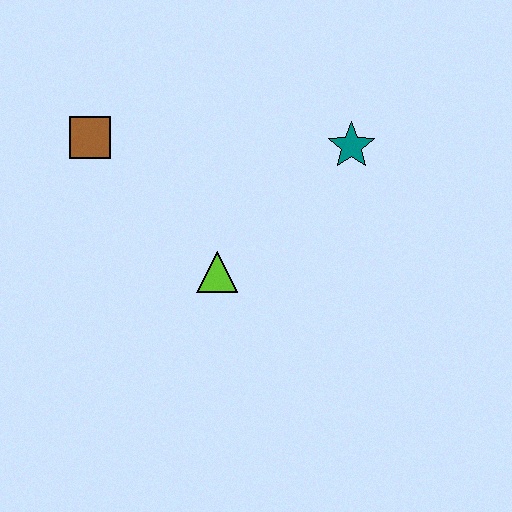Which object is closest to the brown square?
The lime triangle is closest to the brown square.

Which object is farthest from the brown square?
The teal star is farthest from the brown square.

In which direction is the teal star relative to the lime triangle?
The teal star is to the right of the lime triangle.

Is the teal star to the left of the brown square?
No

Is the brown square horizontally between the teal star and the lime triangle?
No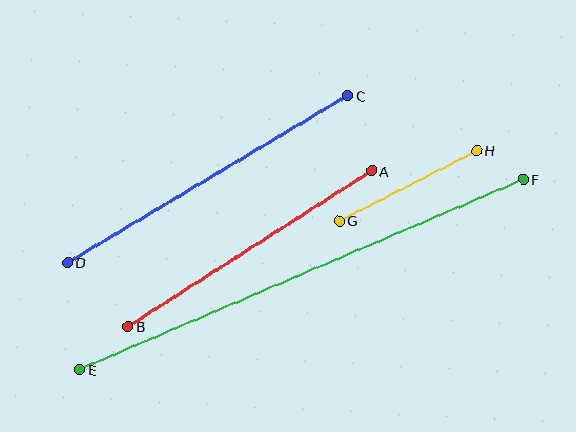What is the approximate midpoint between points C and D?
The midpoint is at approximately (208, 179) pixels.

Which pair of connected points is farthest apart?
Points E and F are farthest apart.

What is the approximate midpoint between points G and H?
The midpoint is at approximately (408, 186) pixels.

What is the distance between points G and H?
The distance is approximately 154 pixels.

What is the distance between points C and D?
The distance is approximately 326 pixels.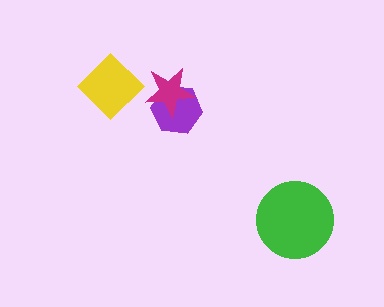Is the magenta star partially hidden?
No, no other shape covers it.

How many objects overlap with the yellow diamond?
0 objects overlap with the yellow diamond.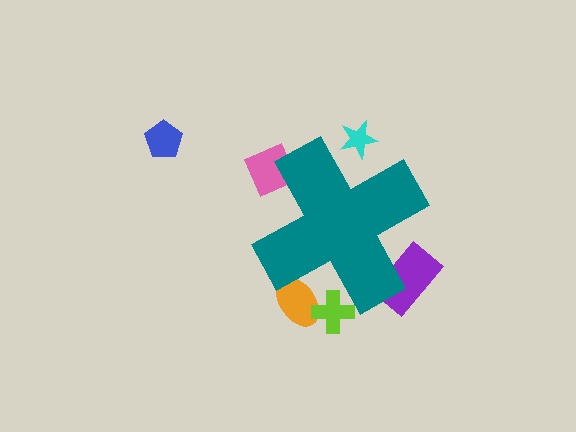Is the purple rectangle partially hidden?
Yes, the purple rectangle is partially hidden behind the teal cross.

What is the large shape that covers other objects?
A teal cross.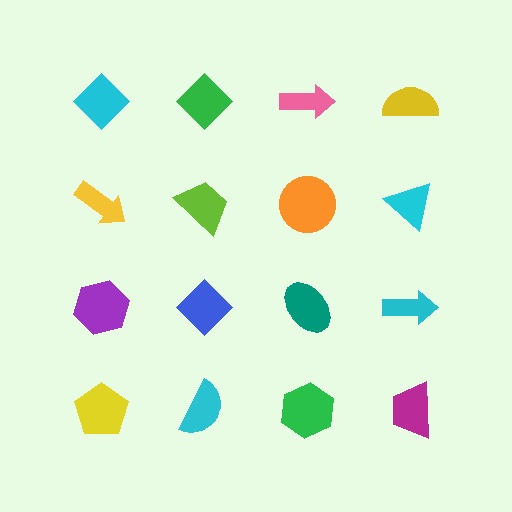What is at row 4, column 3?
A green hexagon.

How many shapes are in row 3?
4 shapes.